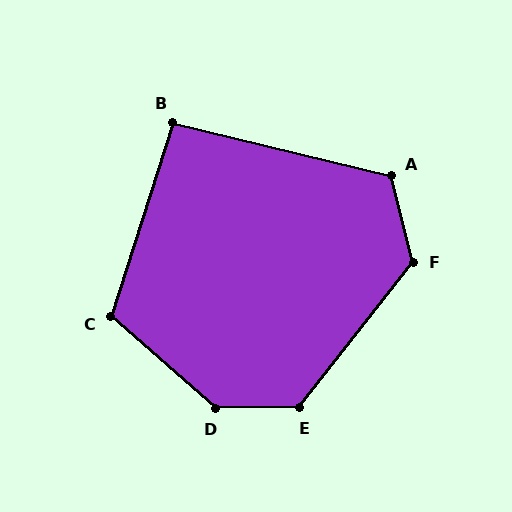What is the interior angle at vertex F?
Approximately 128 degrees (obtuse).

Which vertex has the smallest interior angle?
B, at approximately 94 degrees.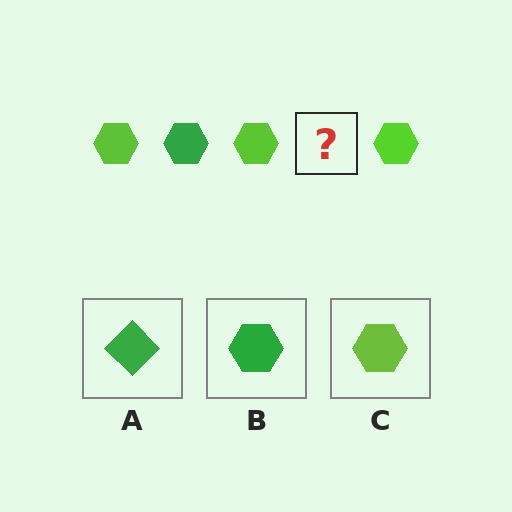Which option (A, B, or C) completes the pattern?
B.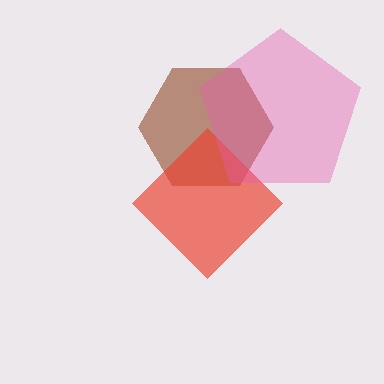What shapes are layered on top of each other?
The layered shapes are: a brown hexagon, a red diamond, a pink pentagon.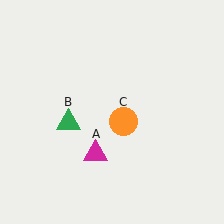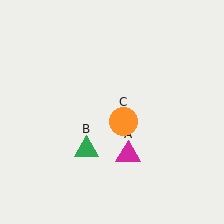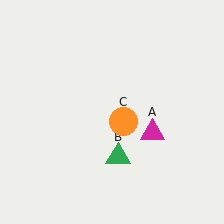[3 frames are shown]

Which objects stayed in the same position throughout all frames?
Orange circle (object C) remained stationary.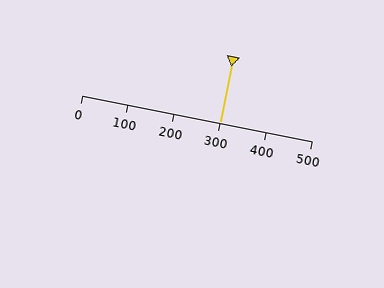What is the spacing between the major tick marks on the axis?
The major ticks are spaced 100 apart.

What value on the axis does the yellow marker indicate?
The marker indicates approximately 300.